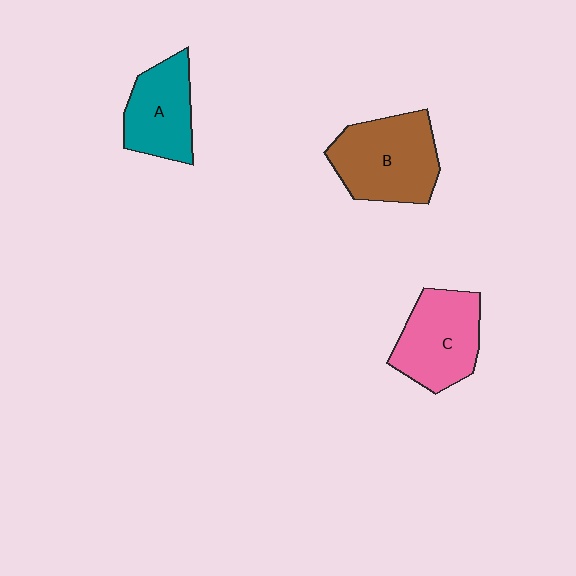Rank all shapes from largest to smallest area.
From largest to smallest: B (brown), C (pink), A (teal).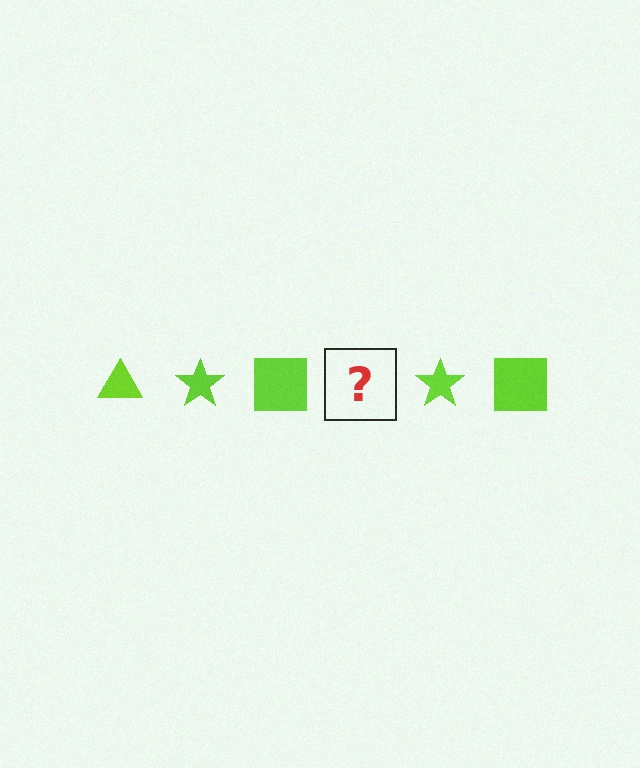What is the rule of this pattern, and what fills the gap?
The rule is that the pattern cycles through triangle, star, square shapes in lime. The gap should be filled with a lime triangle.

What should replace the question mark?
The question mark should be replaced with a lime triangle.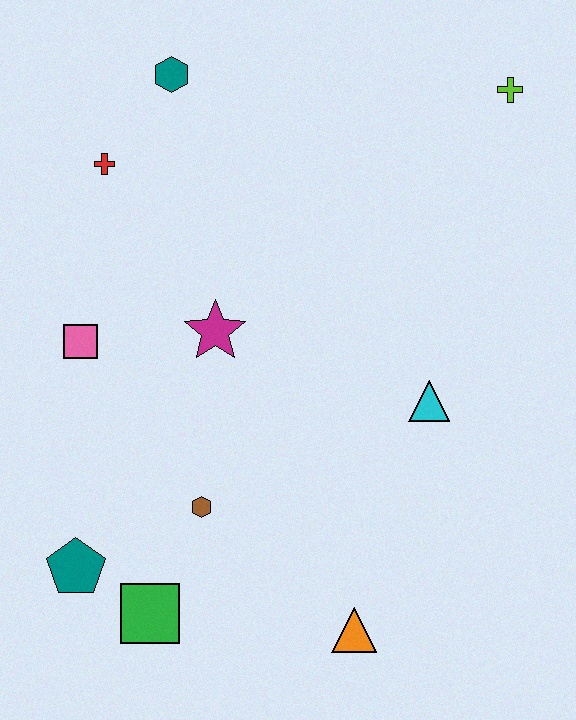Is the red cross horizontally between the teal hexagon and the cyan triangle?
No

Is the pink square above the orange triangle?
Yes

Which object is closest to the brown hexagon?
The green square is closest to the brown hexagon.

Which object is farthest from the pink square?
The lime cross is farthest from the pink square.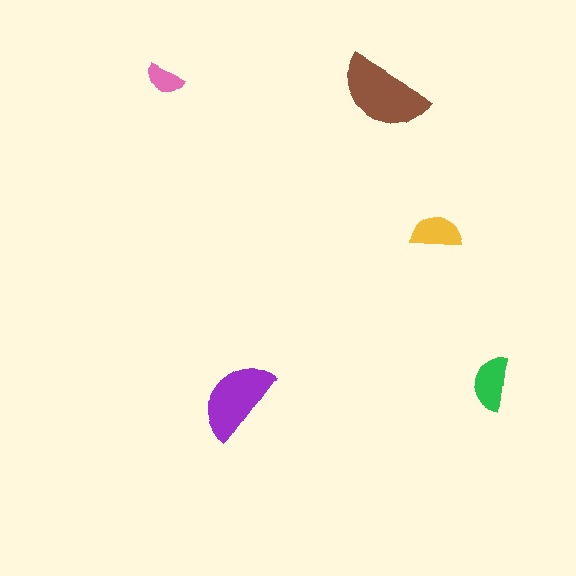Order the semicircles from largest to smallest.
the brown one, the purple one, the green one, the yellow one, the pink one.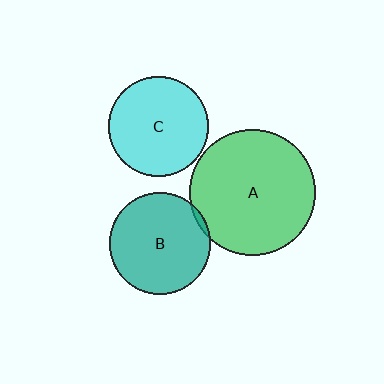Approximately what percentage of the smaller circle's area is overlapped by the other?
Approximately 5%.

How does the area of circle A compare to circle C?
Approximately 1.6 times.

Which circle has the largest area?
Circle A (green).